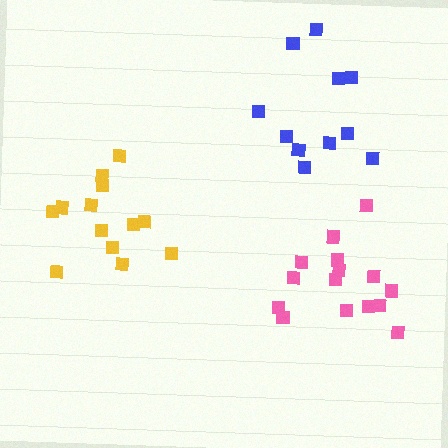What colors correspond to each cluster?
The clusters are colored: blue, pink, yellow.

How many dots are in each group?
Group 1: 11 dots, Group 2: 15 dots, Group 3: 13 dots (39 total).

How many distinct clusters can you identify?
There are 3 distinct clusters.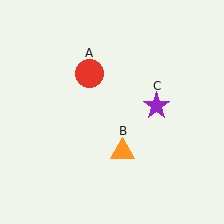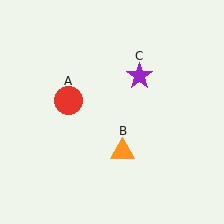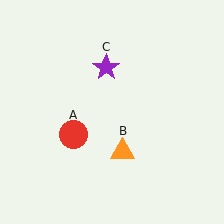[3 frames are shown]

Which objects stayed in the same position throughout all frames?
Orange triangle (object B) remained stationary.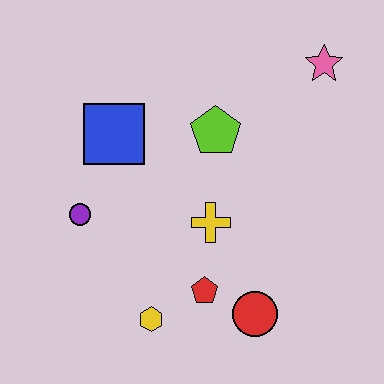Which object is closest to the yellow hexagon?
The red pentagon is closest to the yellow hexagon.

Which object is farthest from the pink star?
The yellow hexagon is farthest from the pink star.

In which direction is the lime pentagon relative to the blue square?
The lime pentagon is to the right of the blue square.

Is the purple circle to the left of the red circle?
Yes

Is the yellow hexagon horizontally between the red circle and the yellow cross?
No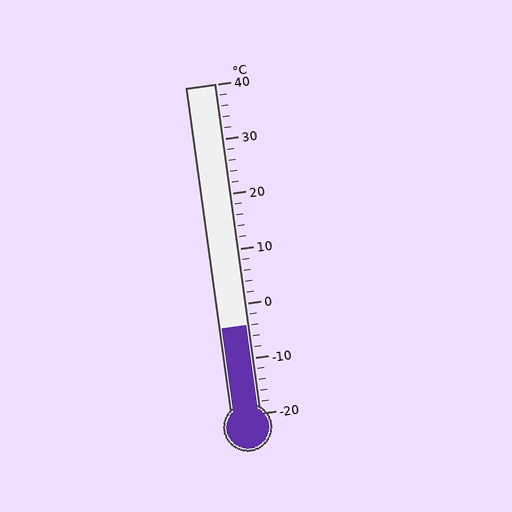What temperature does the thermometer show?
The thermometer shows approximately -4°C.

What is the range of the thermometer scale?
The thermometer scale ranges from -20°C to 40°C.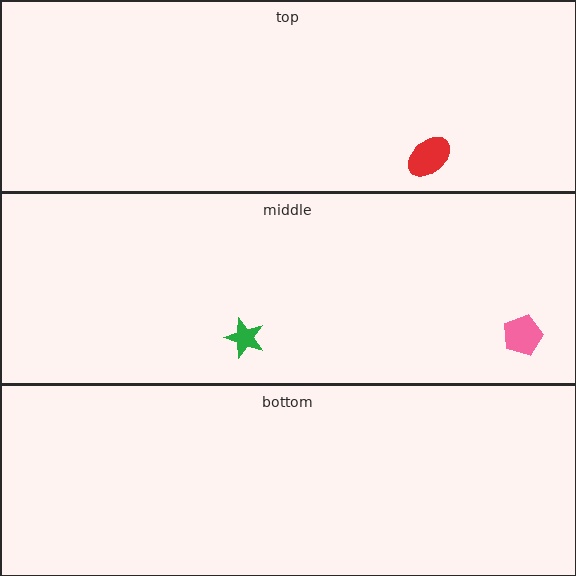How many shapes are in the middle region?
2.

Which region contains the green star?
The middle region.